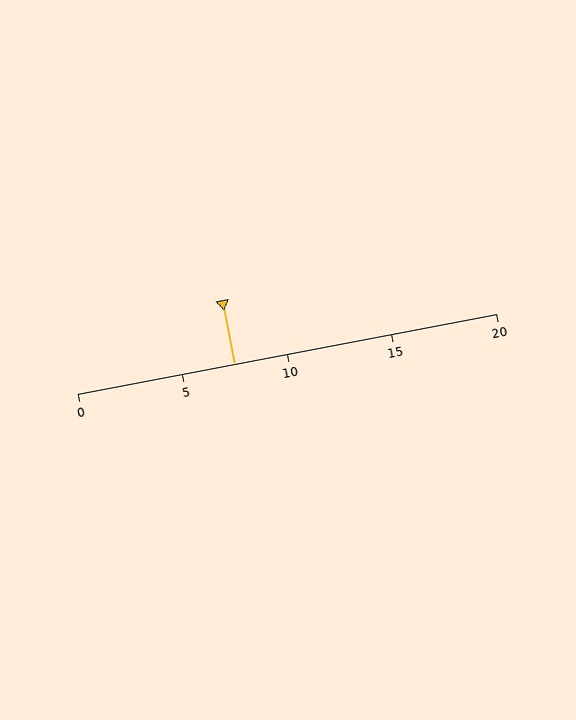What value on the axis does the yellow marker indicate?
The marker indicates approximately 7.5.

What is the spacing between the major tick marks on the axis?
The major ticks are spaced 5 apart.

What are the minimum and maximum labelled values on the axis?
The axis runs from 0 to 20.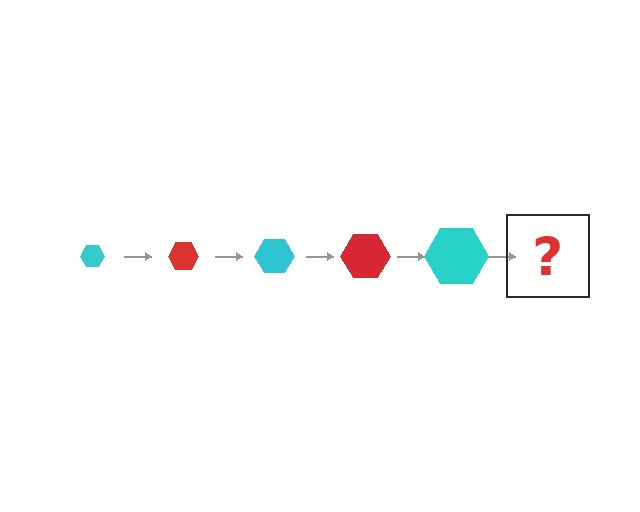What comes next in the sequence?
The next element should be a red hexagon, larger than the previous one.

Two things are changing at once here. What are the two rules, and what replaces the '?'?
The two rules are that the hexagon grows larger each step and the color cycles through cyan and red. The '?' should be a red hexagon, larger than the previous one.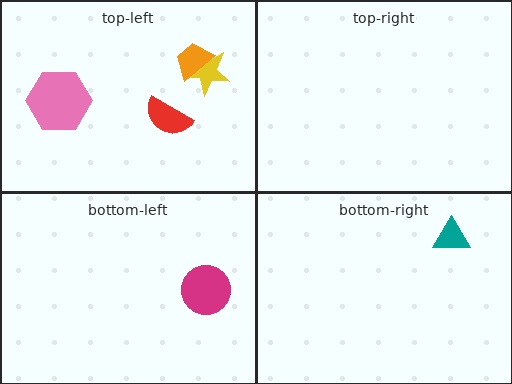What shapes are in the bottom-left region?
The magenta circle.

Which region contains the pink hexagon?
The top-left region.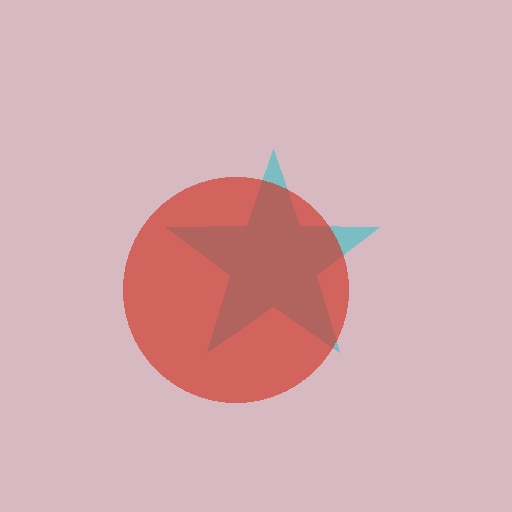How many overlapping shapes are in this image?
There are 2 overlapping shapes in the image.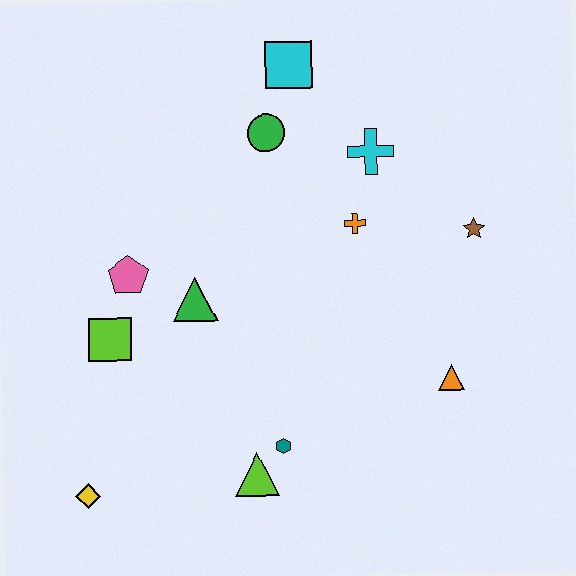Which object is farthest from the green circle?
The yellow diamond is farthest from the green circle.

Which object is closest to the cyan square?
The green circle is closest to the cyan square.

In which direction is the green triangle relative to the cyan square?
The green triangle is below the cyan square.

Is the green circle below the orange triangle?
No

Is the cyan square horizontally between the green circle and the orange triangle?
Yes